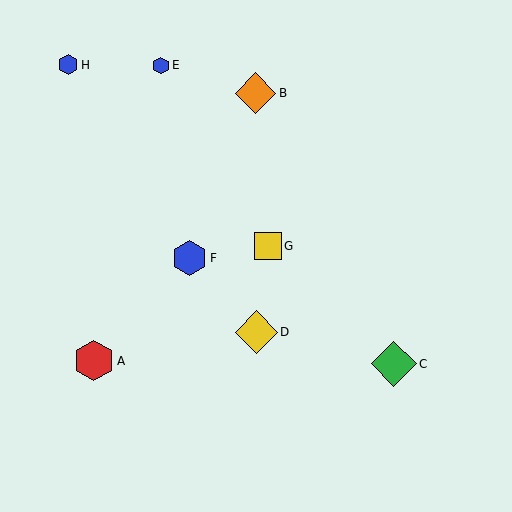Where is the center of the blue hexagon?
The center of the blue hexagon is at (161, 65).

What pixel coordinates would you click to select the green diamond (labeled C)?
Click at (394, 364) to select the green diamond C.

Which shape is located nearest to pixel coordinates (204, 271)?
The blue hexagon (labeled F) at (190, 258) is nearest to that location.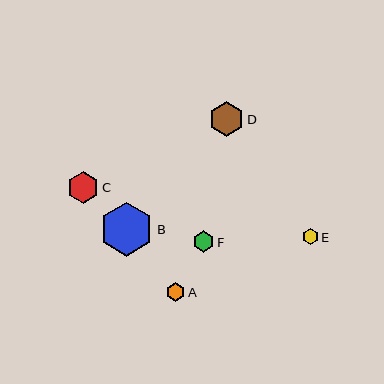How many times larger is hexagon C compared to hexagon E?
Hexagon C is approximately 2.0 times the size of hexagon E.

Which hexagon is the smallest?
Hexagon E is the smallest with a size of approximately 16 pixels.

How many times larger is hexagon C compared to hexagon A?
Hexagon C is approximately 1.7 times the size of hexagon A.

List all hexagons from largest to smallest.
From largest to smallest: B, D, C, F, A, E.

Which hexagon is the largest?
Hexagon B is the largest with a size of approximately 54 pixels.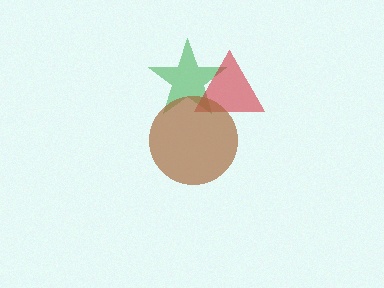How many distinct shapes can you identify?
There are 3 distinct shapes: a green star, a red triangle, a brown circle.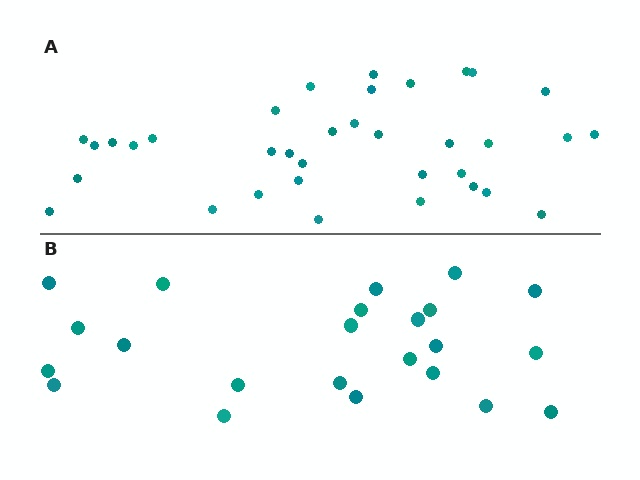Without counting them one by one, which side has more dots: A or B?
Region A (the top region) has more dots.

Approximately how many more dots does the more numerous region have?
Region A has roughly 12 or so more dots than region B.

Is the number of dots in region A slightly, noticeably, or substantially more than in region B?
Region A has substantially more. The ratio is roughly 1.5 to 1.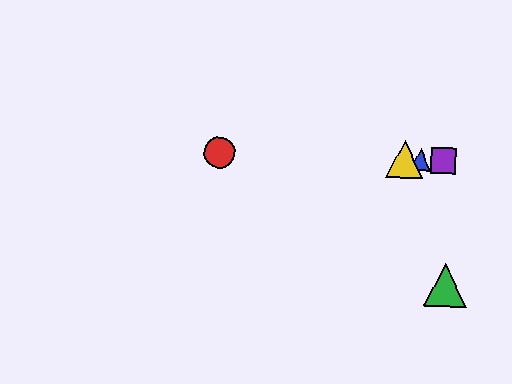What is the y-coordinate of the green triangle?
The green triangle is at y≈285.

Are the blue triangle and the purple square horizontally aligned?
Yes, both are at y≈160.